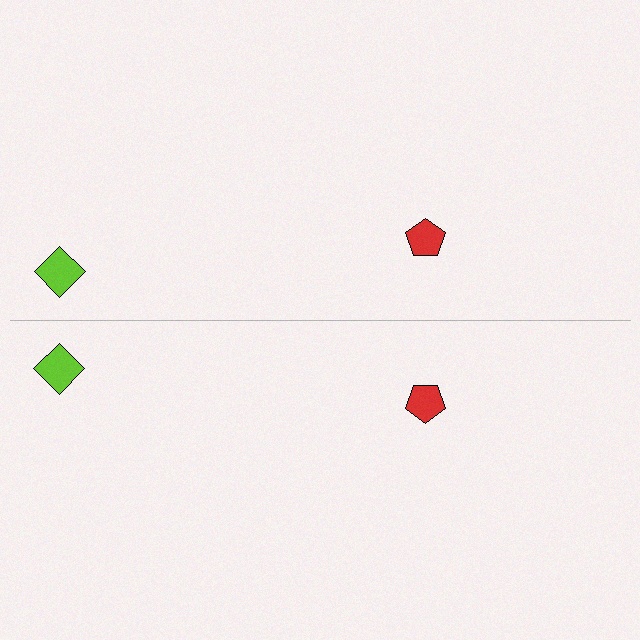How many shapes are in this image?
There are 4 shapes in this image.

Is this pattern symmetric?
Yes, this pattern has bilateral (reflection) symmetry.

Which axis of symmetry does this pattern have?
The pattern has a horizontal axis of symmetry running through the center of the image.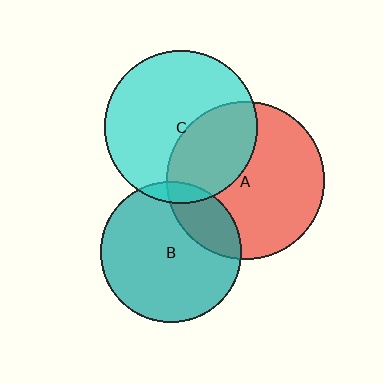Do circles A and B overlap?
Yes.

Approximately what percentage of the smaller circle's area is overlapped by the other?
Approximately 20%.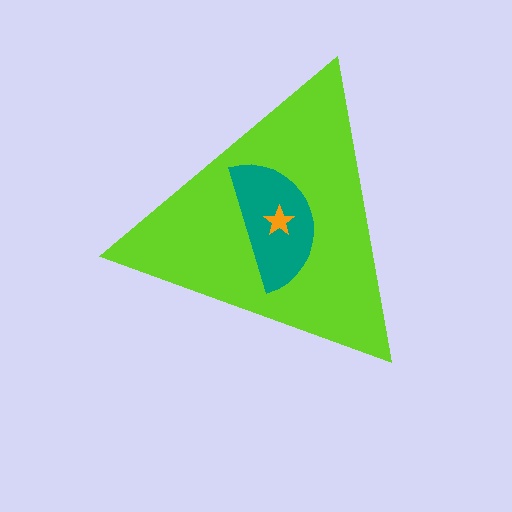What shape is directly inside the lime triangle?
The teal semicircle.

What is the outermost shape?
The lime triangle.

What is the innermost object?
The orange star.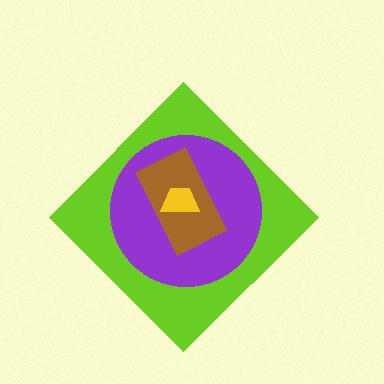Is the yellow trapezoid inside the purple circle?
Yes.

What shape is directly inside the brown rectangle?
The yellow trapezoid.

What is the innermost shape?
The yellow trapezoid.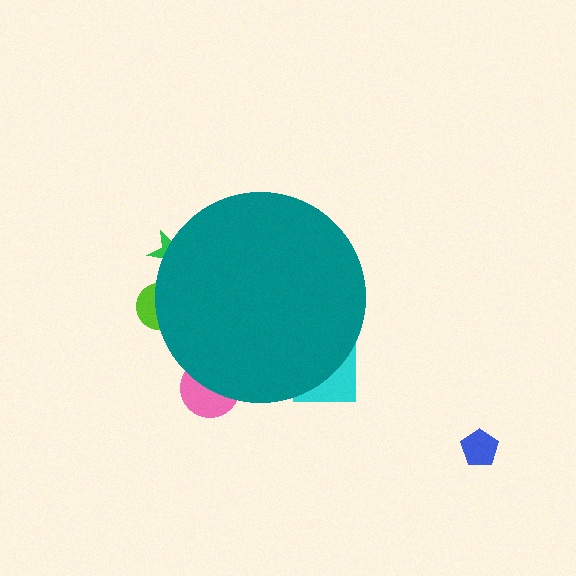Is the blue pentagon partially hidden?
No, the blue pentagon is fully visible.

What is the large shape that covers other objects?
A teal circle.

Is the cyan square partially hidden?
Yes, the cyan square is partially hidden behind the teal circle.